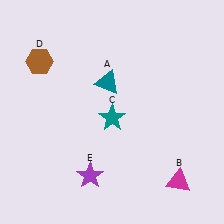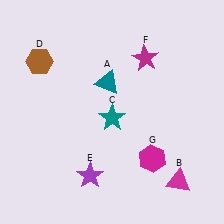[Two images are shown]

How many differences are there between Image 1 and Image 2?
There are 2 differences between the two images.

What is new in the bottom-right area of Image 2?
A magenta hexagon (G) was added in the bottom-right area of Image 2.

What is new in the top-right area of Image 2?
A magenta star (F) was added in the top-right area of Image 2.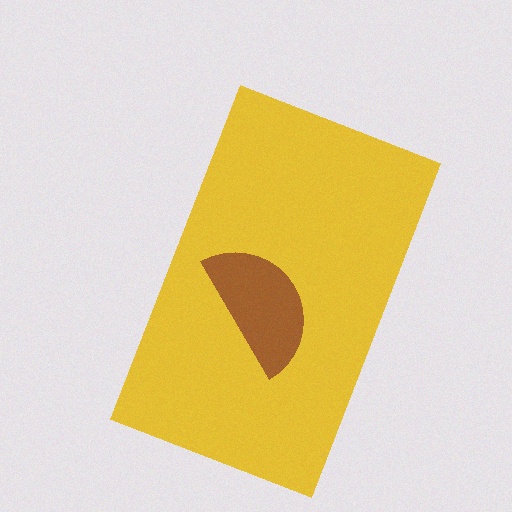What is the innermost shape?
The brown semicircle.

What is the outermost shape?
The yellow rectangle.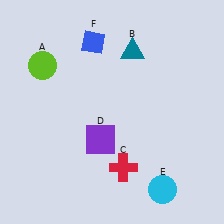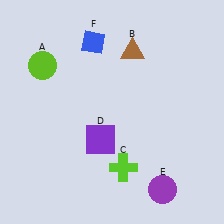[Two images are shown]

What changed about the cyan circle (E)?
In Image 1, E is cyan. In Image 2, it changed to purple.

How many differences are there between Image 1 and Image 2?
There are 3 differences between the two images.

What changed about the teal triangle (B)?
In Image 1, B is teal. In Image 2, it changed to brown.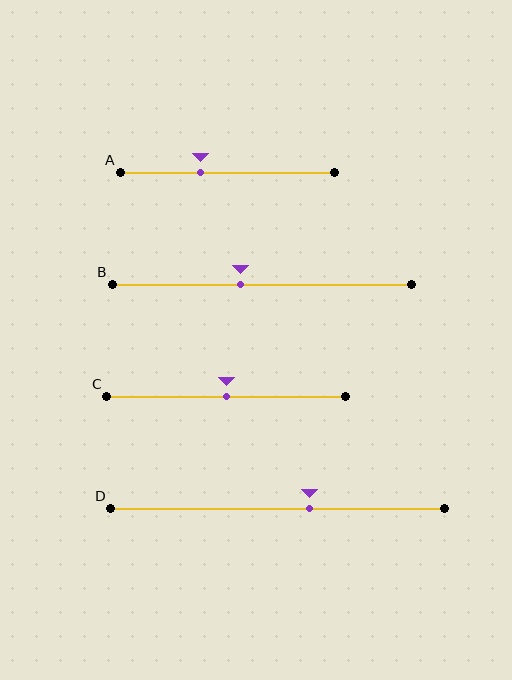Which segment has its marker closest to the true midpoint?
Segment C has its marker closest to the true midpoint.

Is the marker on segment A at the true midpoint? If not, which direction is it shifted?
No, the marker on segment A is shifted to the left by about 13% of the segment length.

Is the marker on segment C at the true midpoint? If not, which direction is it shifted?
Yes, the marker on segment C is at the true midpoint.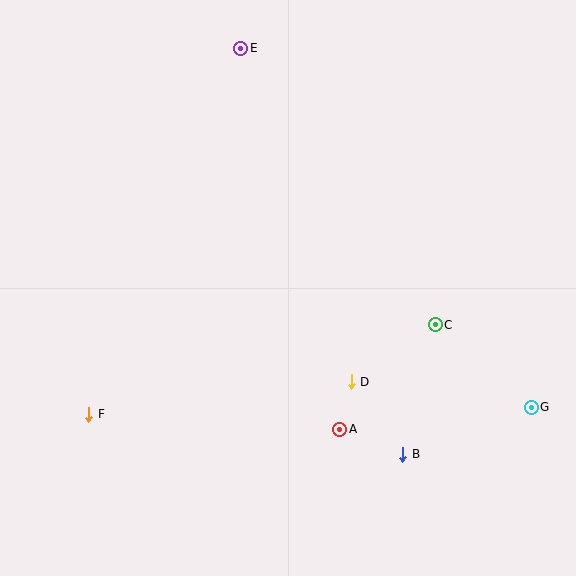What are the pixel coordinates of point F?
Point F is at (89, 414).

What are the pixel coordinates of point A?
Point A is at (340, 429).